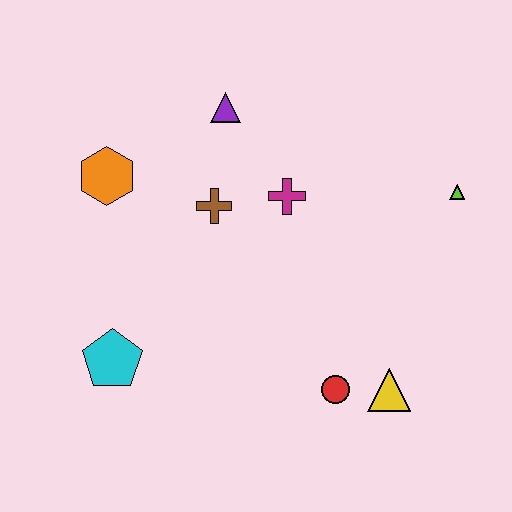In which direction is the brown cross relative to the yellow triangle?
The brown cross is above the yellow triangle.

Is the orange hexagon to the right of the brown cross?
No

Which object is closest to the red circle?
The yellow triangle is closest to the red circle.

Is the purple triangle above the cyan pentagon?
Yes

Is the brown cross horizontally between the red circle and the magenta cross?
No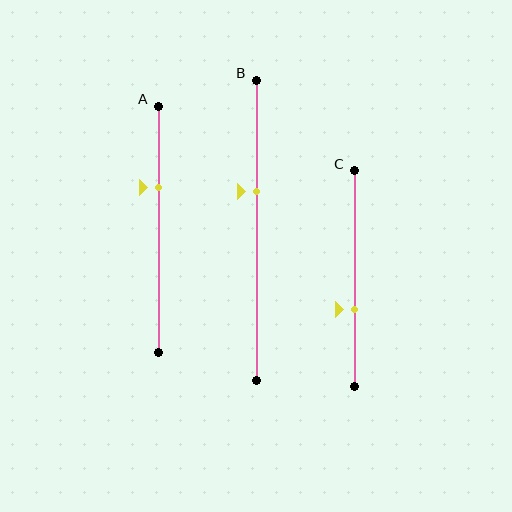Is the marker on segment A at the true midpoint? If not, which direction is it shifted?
No, the marker on segment A is shifted upward by about 17% of the segment length.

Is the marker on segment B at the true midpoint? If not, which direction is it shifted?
No, the marker on segment B is shifted upward by about 13% of the segment length.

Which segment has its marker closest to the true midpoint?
Segment B has its marker closest to the true midpoint.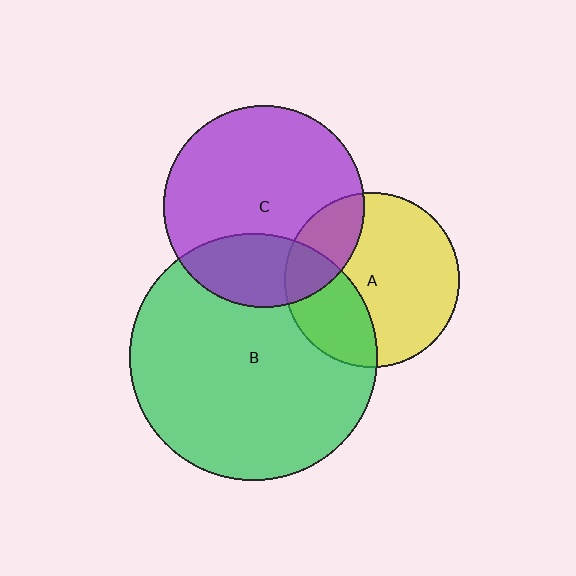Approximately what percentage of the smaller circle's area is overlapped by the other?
Approximately 25%.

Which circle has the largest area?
Circle B (green).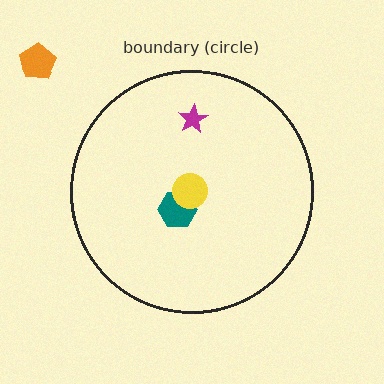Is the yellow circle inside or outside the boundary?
Inside.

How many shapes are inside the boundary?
3 inside, 1 outside.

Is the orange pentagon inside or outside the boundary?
Outside.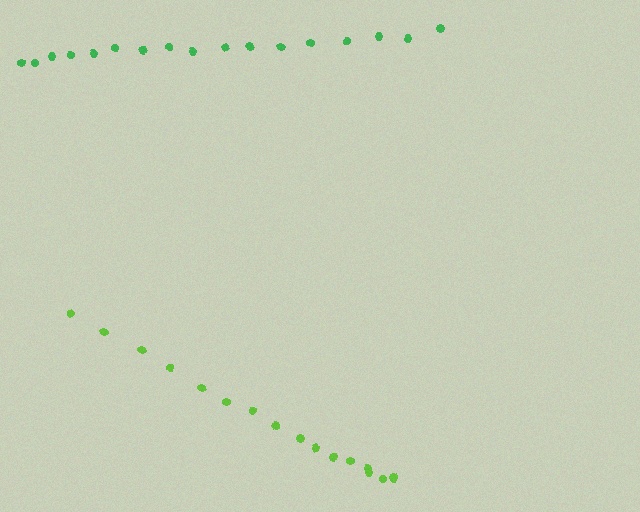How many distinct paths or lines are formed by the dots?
There are 2 distinct paths.